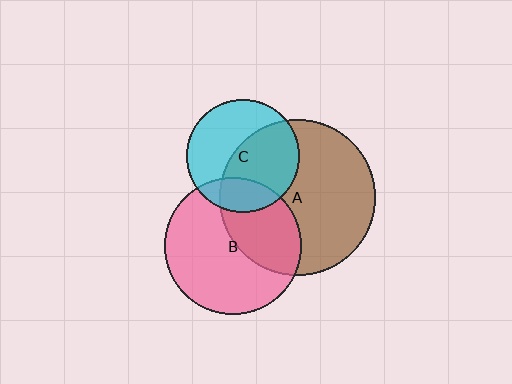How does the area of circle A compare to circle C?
Approximately 1.9 times.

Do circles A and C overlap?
Yes.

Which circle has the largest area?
Circle A (brown).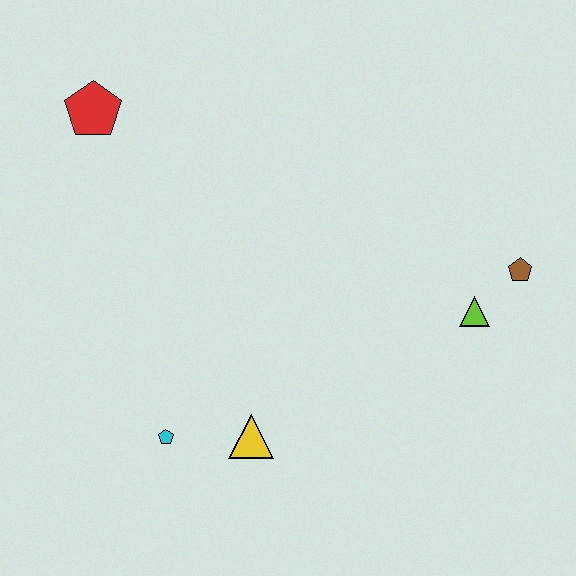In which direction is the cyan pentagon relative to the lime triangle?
The cyan pentagon is to the left of the lime triangle.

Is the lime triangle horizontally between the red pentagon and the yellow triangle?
No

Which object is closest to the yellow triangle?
The cyan pentagon is closest to the yellow triangle.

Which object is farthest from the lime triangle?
The red pentagon is farthest from the lime triangle.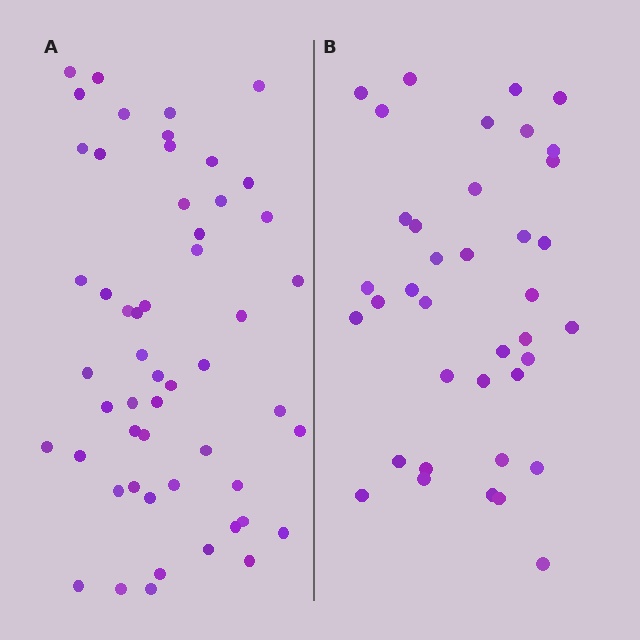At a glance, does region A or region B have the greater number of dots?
Region A (the left region) has more dots.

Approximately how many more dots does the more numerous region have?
Region A has approximately 15 more dots than region B.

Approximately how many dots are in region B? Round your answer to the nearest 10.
About 40 dots. (The exact count is 38, which rounds to 40.)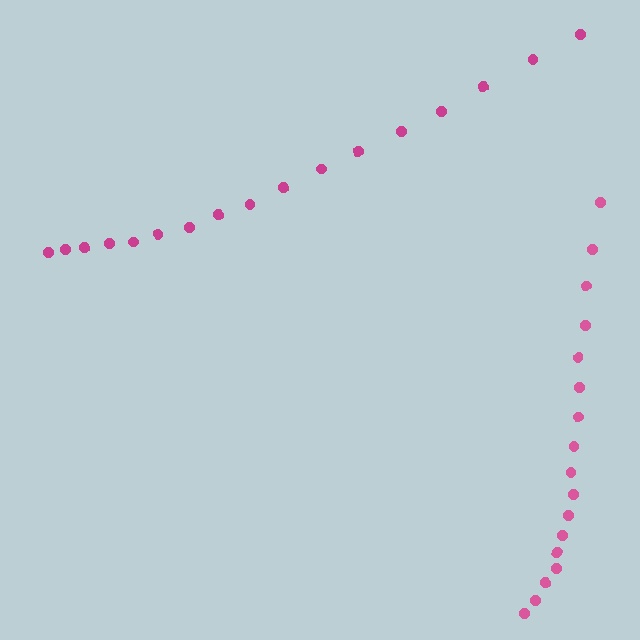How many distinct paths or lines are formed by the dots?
There are 2 distinct paths.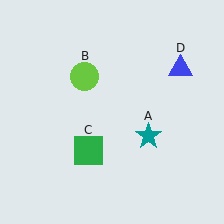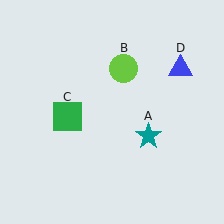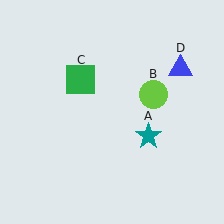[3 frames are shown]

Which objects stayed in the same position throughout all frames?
Teal star (object A) and blue triangle (object D) remained stationary.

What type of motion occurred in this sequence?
The lime circle (object B), green square (object C) rotated clockwise around the center of the scene.